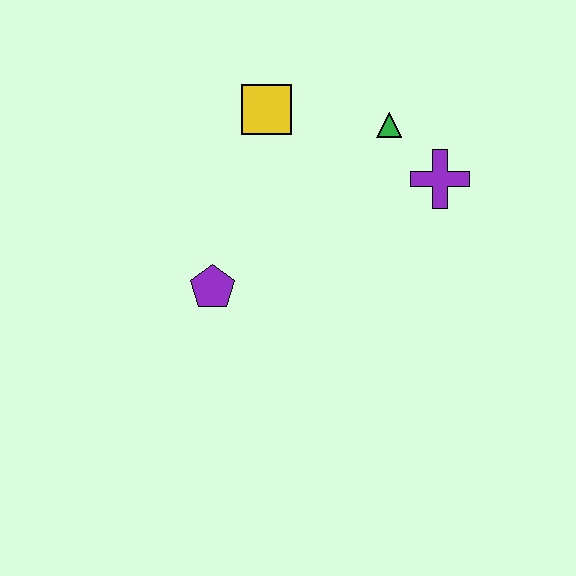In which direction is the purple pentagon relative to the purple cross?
The purple pentagon is to the left of the purple cross.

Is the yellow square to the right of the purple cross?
No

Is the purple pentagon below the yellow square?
Yes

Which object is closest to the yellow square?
The green triangle is closest to the yellow square.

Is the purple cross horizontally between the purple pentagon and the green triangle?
No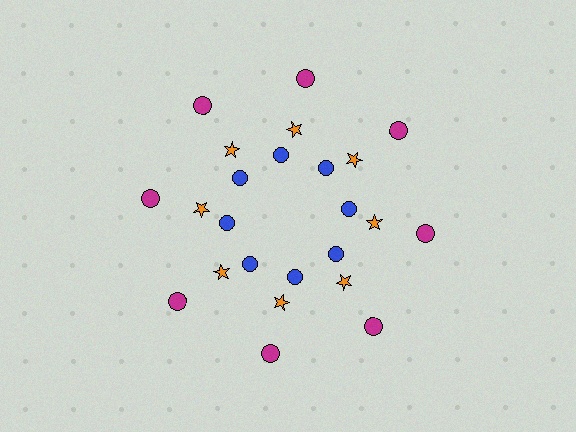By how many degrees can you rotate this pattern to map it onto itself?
The pattern maps onto itself every 45 degrees of rotation.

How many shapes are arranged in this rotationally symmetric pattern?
There are 24 shapes, arranged in 8 groups of 3.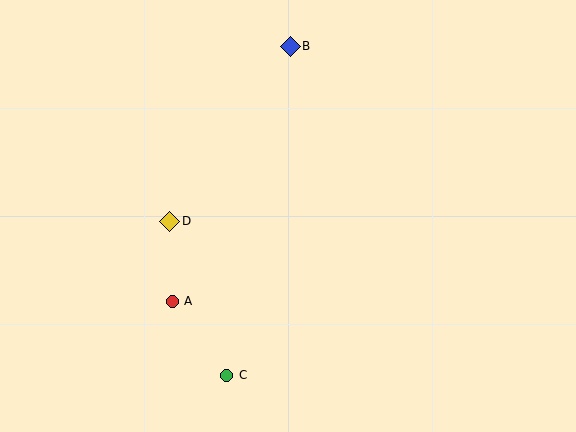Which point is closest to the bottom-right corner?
Point C is closest to the bottom-right corner.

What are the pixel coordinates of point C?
Point C is at (226, 375).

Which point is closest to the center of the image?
Point D at (170, 221) is closest to the center.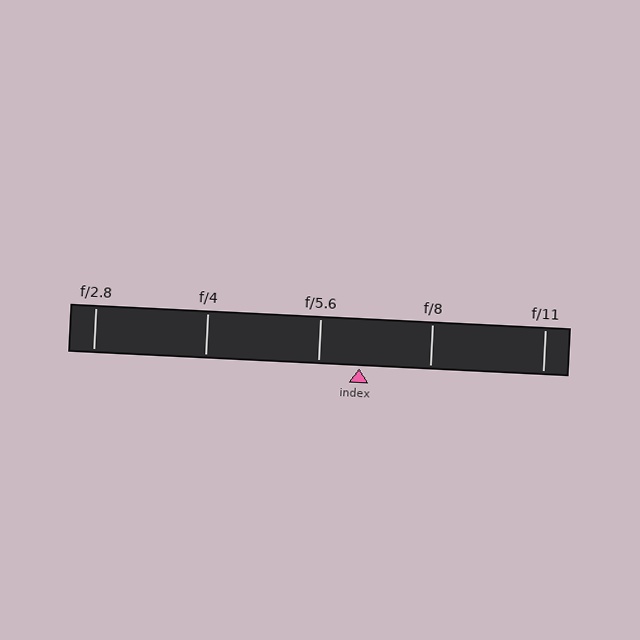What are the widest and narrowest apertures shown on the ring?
The widest aperture shown is f/2.8 and the narrowest is f/11.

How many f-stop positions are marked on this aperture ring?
There are 5 f-stop positions marked.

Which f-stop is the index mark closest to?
The index mark is closest to f/5.6.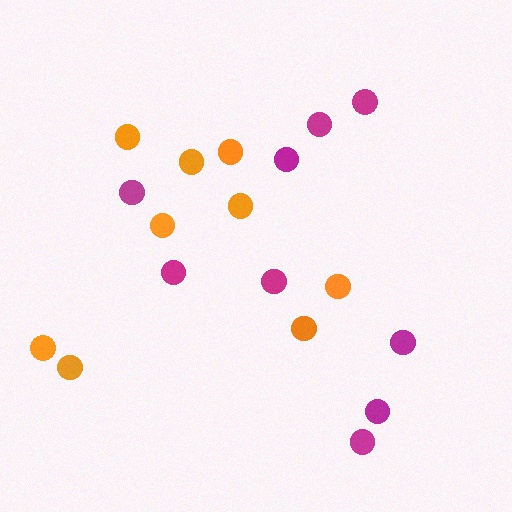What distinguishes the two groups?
There are 2 groups: one group of orange circles (9) and one group of magenta circles (9).